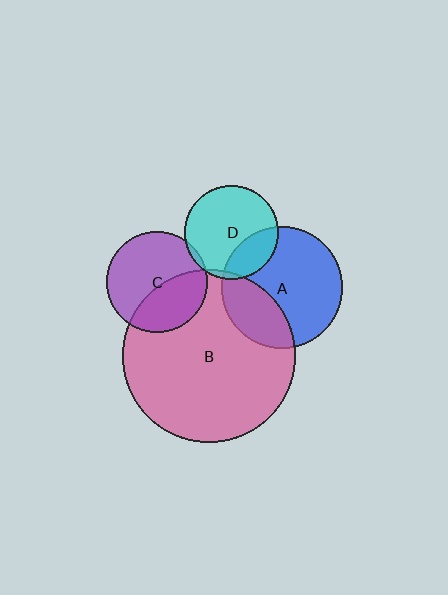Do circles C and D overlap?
Yes.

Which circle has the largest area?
Circle B (pink).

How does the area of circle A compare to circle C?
Approximately 1.4 times.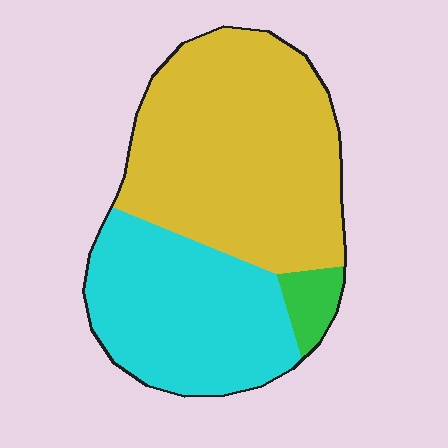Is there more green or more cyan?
Cyan.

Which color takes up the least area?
Green, at roughly 5%.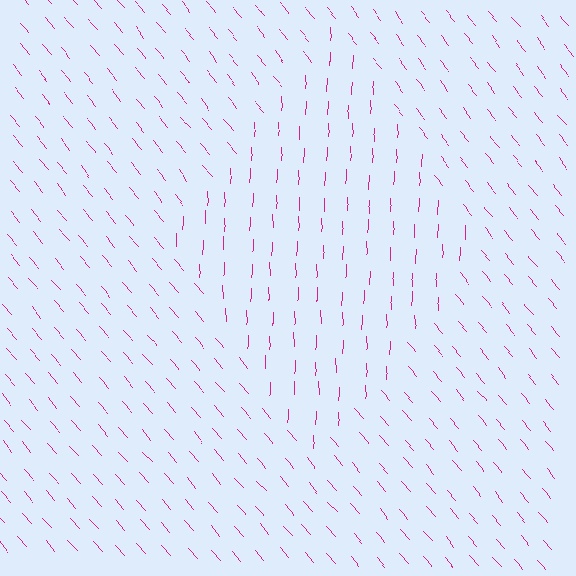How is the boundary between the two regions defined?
The boundary is defined purely by a change in line orientation (approximately 40 degrees difference). All lines are the same color and thickness.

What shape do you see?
I see a diamond.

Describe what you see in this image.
The image is filled with small magenta line segments. A diamond region in the image has lines oriented differently from the surrounding lines, creating a visible texture boundary.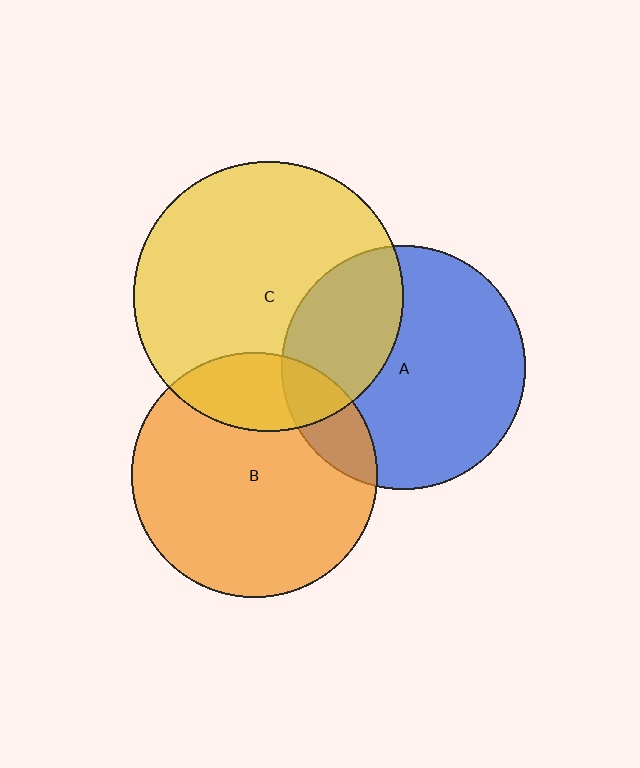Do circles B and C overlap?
Yes.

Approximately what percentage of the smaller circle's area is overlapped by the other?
Approximately 20%.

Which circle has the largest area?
Circle C (yellow).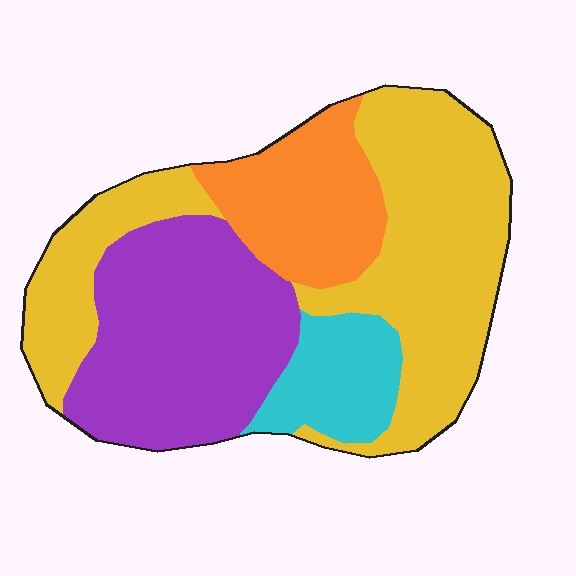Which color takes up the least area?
Cyan, at roughly 10%.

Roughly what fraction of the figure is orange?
Orange takes up less than a sixth of the figure.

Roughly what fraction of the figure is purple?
Purple covers 30% of the figure.